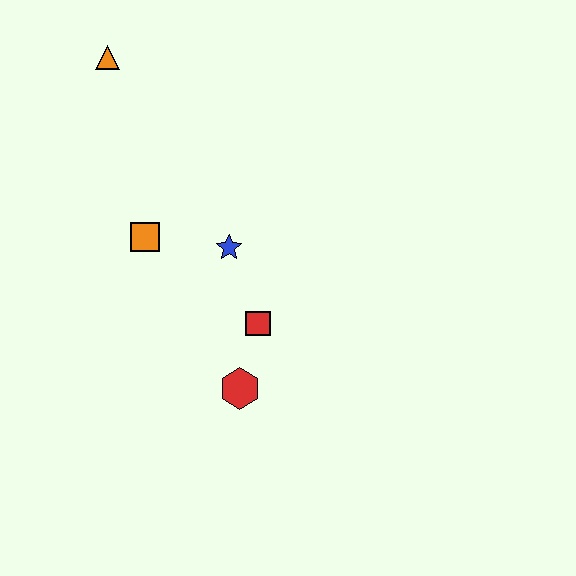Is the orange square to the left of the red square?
Yes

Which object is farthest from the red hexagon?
The orange triangle is farthest from the red hexagon.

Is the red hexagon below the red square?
Yes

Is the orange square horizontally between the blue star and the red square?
No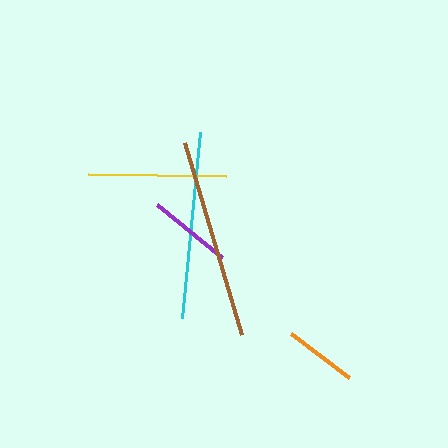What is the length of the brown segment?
The brown segment is approximately 201 pixels long.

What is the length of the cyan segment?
The cyan segment is approximately 187 pixels long.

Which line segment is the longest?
The brown line is the longest at approximately 201 pixels.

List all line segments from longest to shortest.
From longest to shortest: brown, cyan, yellow, purple, orange.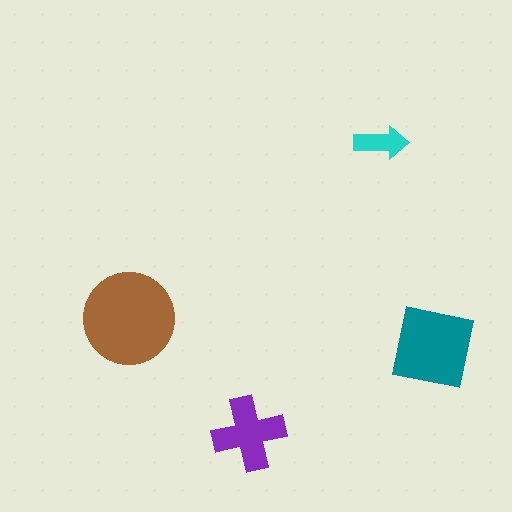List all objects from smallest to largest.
The cyan arrow, the purple cross, the teal square, the brown circle.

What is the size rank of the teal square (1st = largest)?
2nd.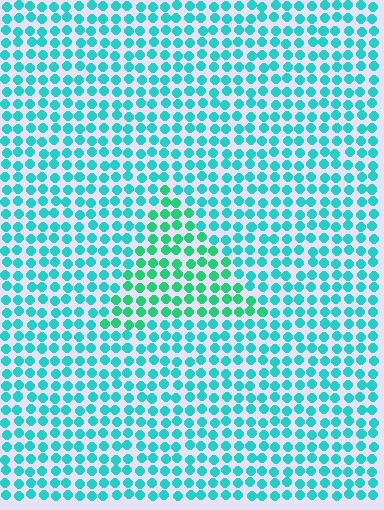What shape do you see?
I see a triangle.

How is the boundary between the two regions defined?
The boundary is defined purely by a slight shift in hue (about 29 degrees). Spacing, size, and orientation are identical on both sides.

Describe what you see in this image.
The image is filled with small cyan elements in a uniform arrangement. A triangle-shaped region is visible where the elements are tinted to a slightly different hue, forming a subtle color boundary.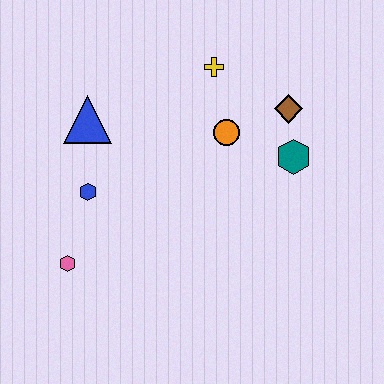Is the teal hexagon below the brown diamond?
Yes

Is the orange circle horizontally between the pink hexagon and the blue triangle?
No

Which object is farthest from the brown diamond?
The pink hexagon is farthest from the brown diamond.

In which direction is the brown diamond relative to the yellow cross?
The brown diamond is to the right of the yellow cross.